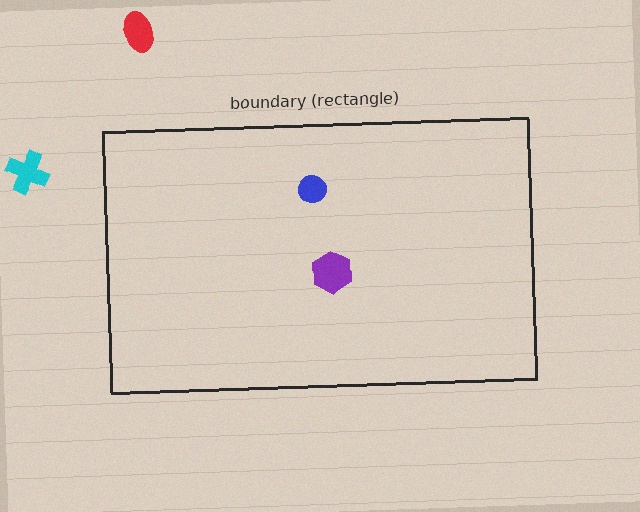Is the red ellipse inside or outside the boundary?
Outside.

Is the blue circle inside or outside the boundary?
Inside.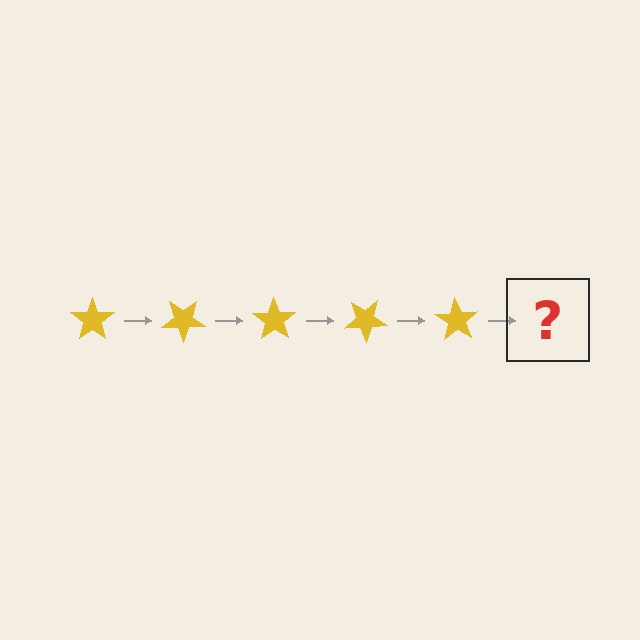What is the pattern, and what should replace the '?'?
The pattern is that the star rotates 35 degrees each step. The '?' should be a yellow star rotated 175 degrees.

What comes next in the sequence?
The next element should be a yellow star rotated 175 degrees.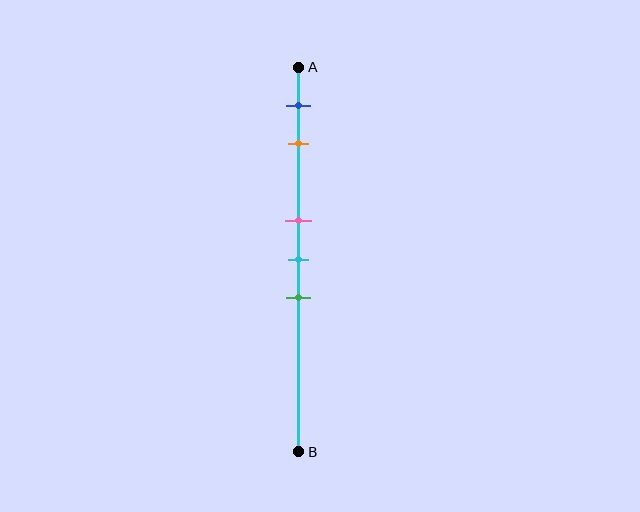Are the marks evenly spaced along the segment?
No, the marks are not evenly spaced.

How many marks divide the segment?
There are 5 marks dividing the segment.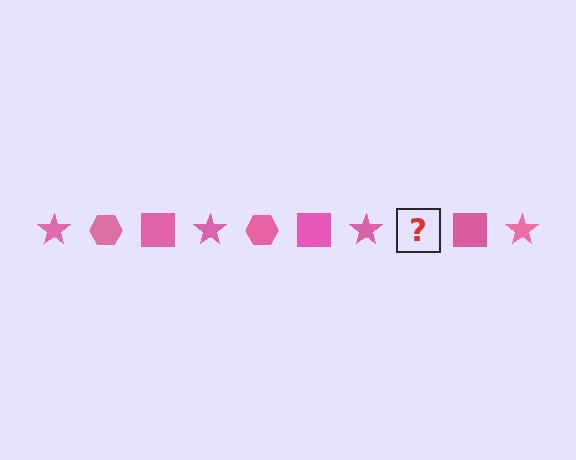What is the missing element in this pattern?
The missing element is a pink hexagon.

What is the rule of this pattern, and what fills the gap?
The rule is that the pattern cycles through star, hexagon, square shapes in pink. The gap should be filled with a pink hexagon.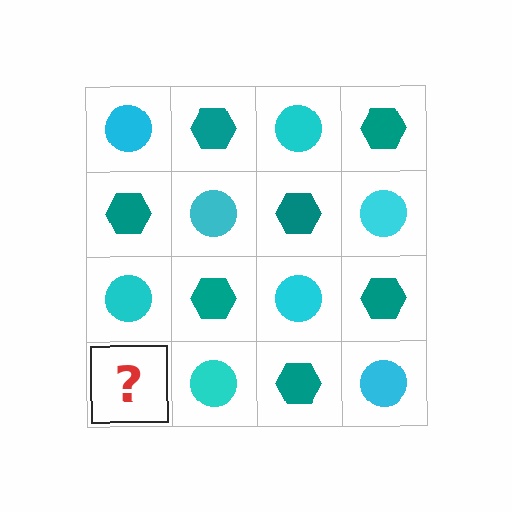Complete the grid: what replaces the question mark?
The question mark should be replaced with a teal hexagon.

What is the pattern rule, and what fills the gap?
The rule is that it alternates cyan circle and teal hexagon in a checkerboard pattern. The gap should be filled with a teal hexagon.